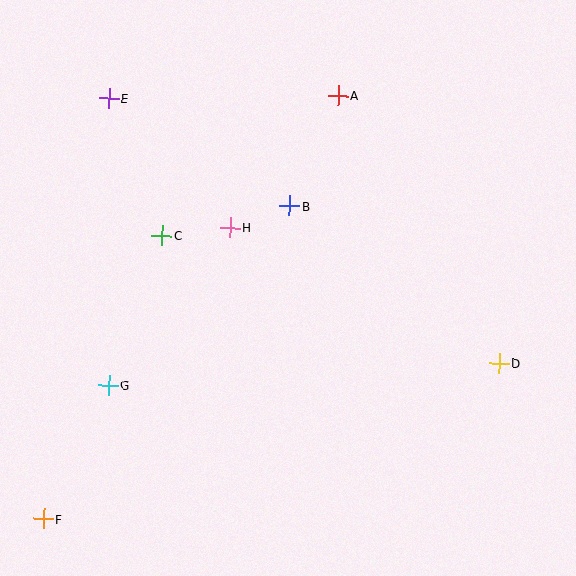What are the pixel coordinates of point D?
Point D is at (499, 363).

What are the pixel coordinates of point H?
Point H is at (230, 227).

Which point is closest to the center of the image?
Point B at (289, 206) is closest to the center.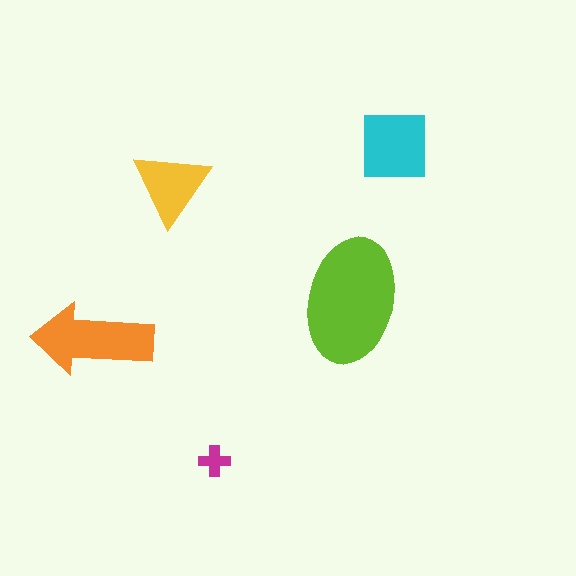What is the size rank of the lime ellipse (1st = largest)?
1st.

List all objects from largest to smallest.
The lime ellipse, the orange arrow, the cyan square, the yellow triangle, the magenta cross.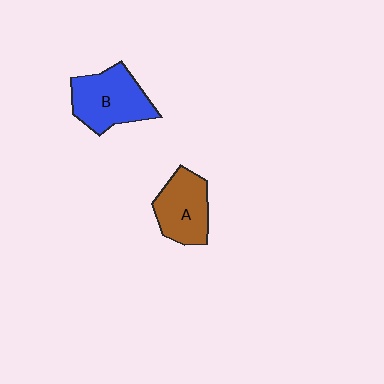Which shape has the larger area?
Shape B (blue).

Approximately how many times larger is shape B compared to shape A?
Approximately 1.2 times.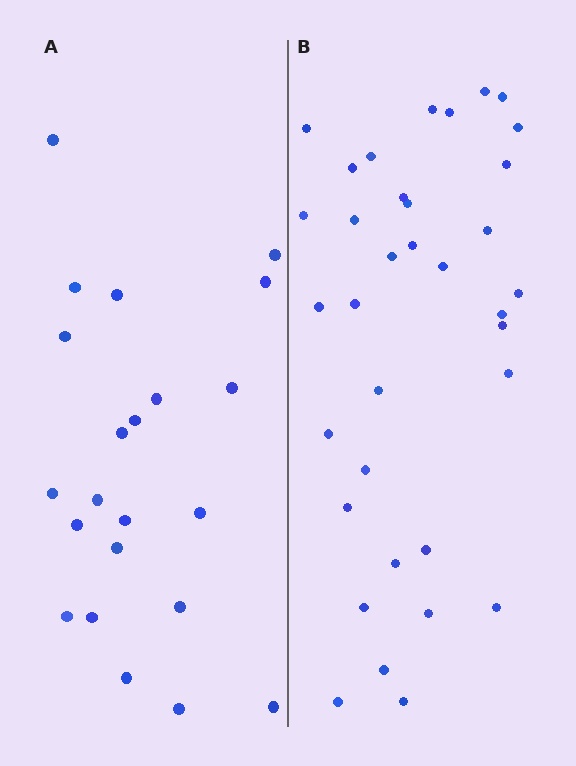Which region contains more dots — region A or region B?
Region B (the right region) has more dots.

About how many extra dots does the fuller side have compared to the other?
Region B has approximately 15 more dots than region A.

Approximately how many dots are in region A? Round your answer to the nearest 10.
About 20 dots. (The exact count is 22, which rounds to 20.)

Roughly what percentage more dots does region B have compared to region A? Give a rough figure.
About 60% more.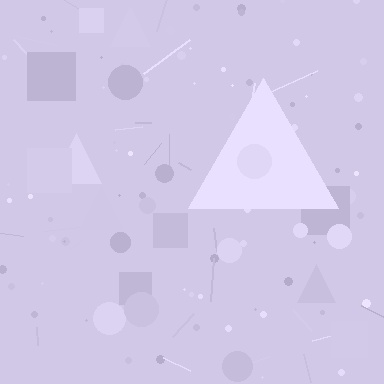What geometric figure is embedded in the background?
A triangle is embedded in the background.